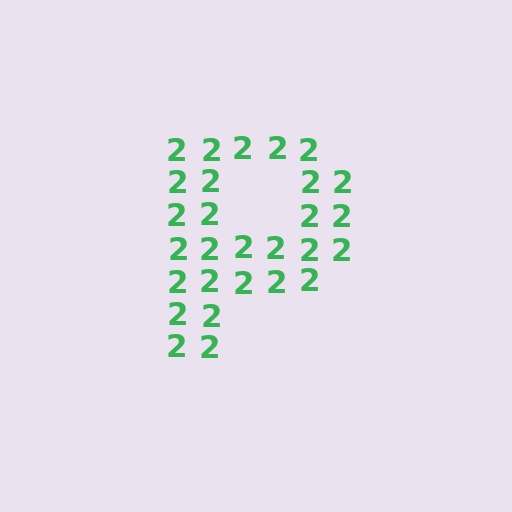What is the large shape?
The large shape is the letter P.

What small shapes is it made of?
It is made of small digit 2's.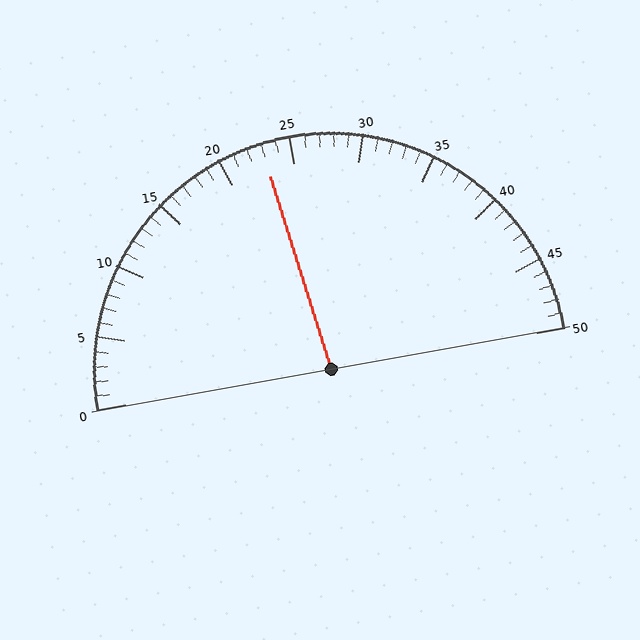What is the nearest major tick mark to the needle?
The nearest major tick mark is 25.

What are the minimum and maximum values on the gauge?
The gauge ranges from 0 to 50.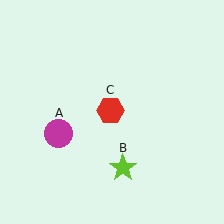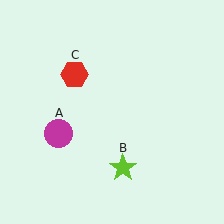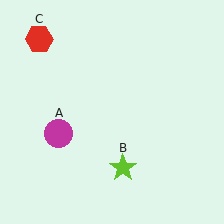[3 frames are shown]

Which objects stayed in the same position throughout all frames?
Magenta circle (object A) and lime star (object B) remained stationary.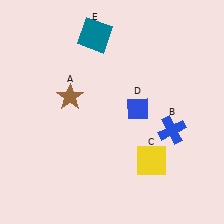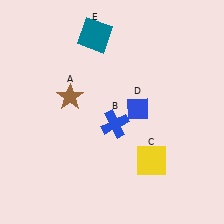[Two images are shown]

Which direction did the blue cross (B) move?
The blue cross (B) moved left.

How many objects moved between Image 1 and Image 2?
1 object moved between the two images.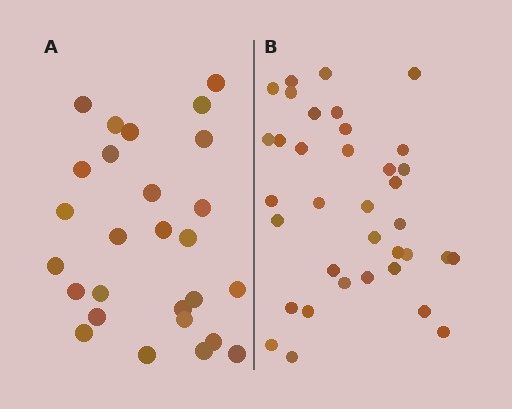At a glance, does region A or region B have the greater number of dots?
Region B (the right region) has more dots.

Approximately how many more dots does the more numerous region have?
Region B has roughly 8 or so more dots than region A.